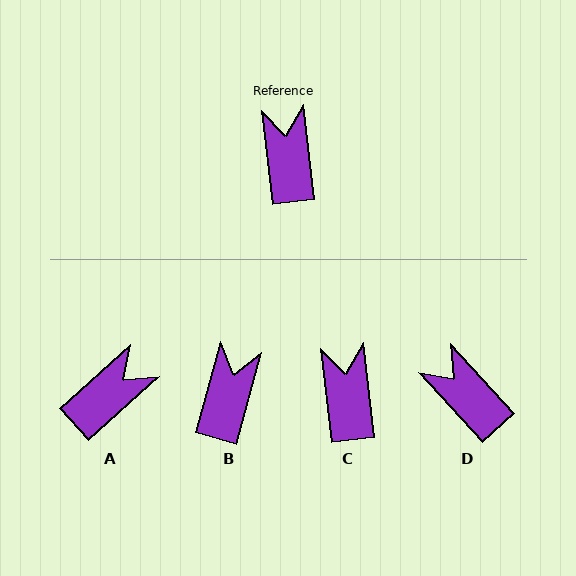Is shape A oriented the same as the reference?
No, it is off by about 55 degrees.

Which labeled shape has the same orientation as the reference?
C.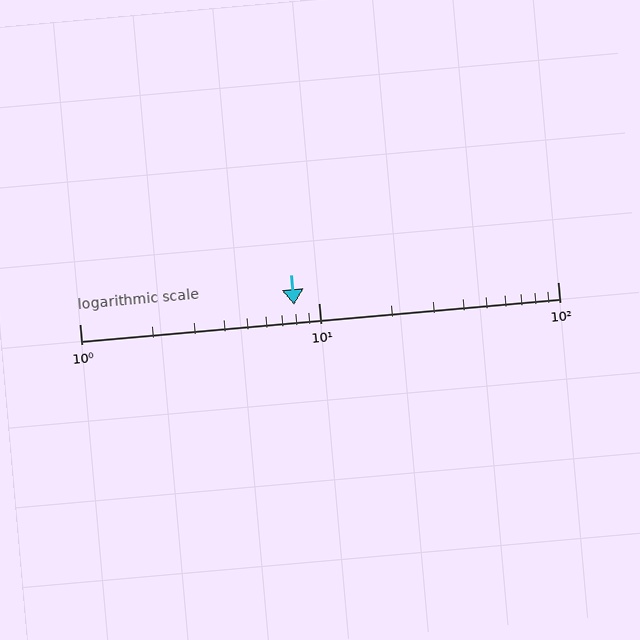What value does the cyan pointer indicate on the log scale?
The pointer indicates approximately 7.9.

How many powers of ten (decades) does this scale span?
The scale spans 2 decades, from 1 to 100.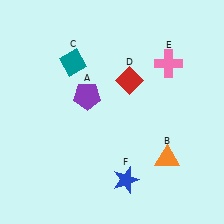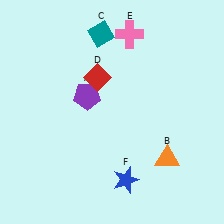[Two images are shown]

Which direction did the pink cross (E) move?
The pink cross (E) moved left.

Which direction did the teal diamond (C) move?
The teal diamond (C) moved up.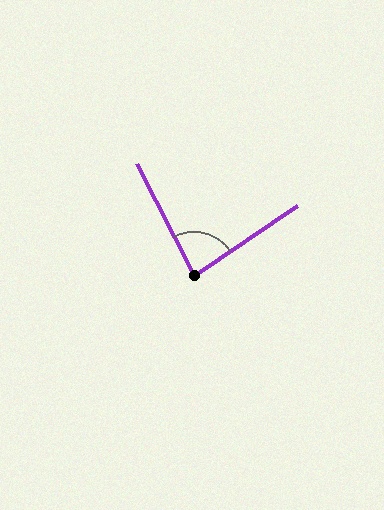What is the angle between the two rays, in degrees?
Approximately 83 degrees.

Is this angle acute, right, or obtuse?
It is acute.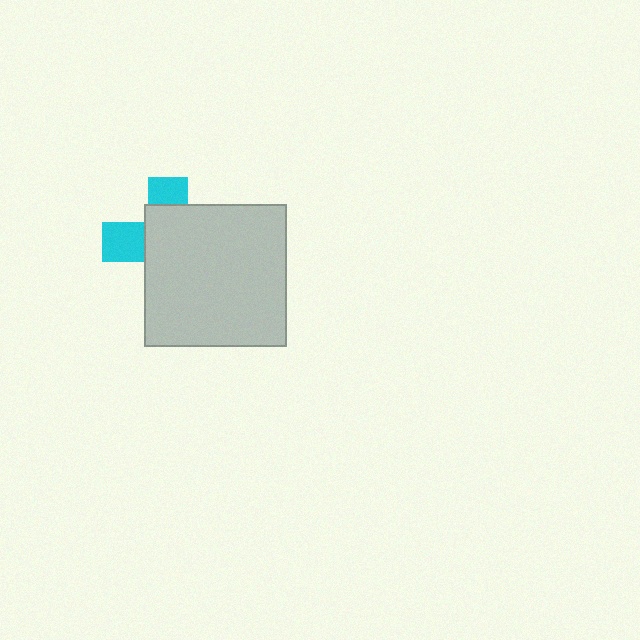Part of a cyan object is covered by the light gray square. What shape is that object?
It is a cross.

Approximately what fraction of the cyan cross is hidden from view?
Roughly 69% of the cyan cross is hidden behind the light gray square.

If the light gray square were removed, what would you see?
You would see the complete cyan cross.